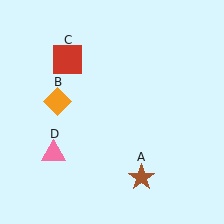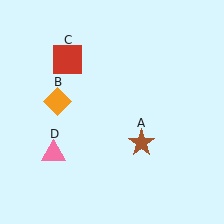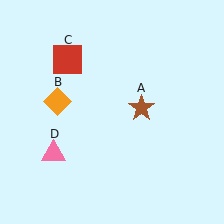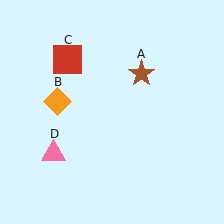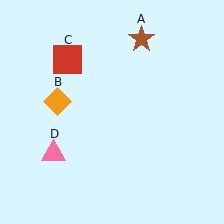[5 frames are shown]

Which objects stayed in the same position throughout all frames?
Orange diamond (object B) and red square (object C) and pink triangle (object D) remained stationary.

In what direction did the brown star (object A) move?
The brown star (object A) moved up.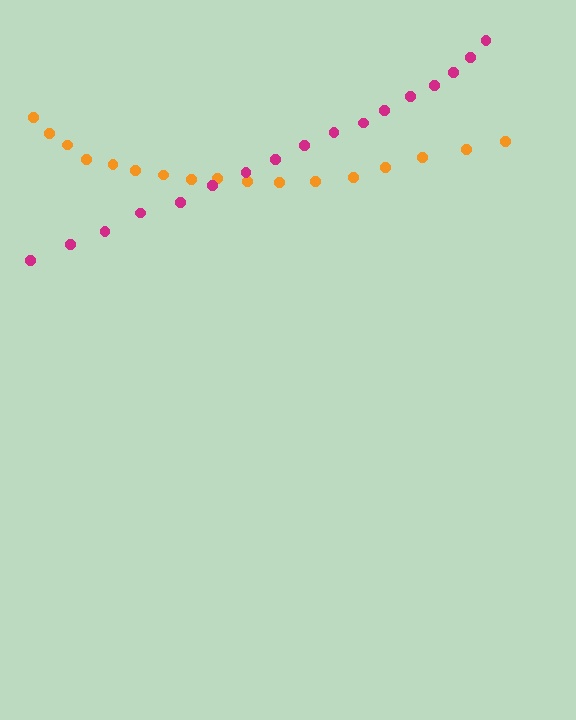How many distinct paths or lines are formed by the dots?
There are 2 distinct paths.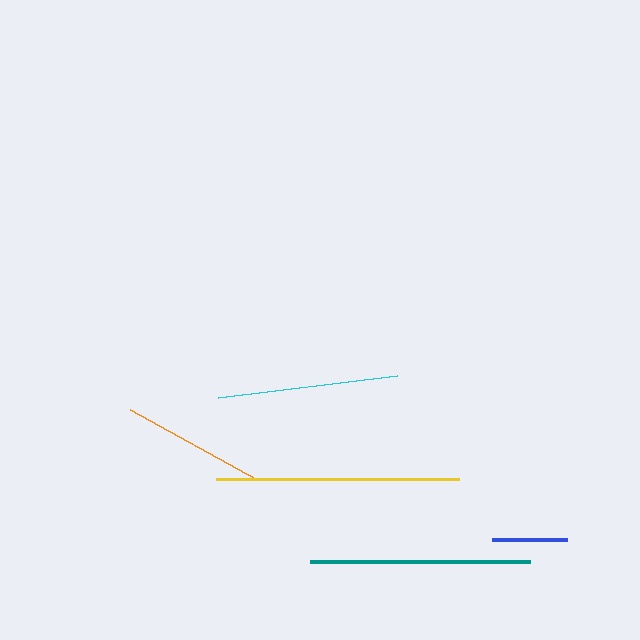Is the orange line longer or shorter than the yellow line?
The yellow line is longer than the orange line.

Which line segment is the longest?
The yellow line is the longest at approximately 244 pixels.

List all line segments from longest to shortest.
From longest to shortest: yellow, teal, cyan, orange, blue.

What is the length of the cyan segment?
The cyan segment is approximately 180 pixels long.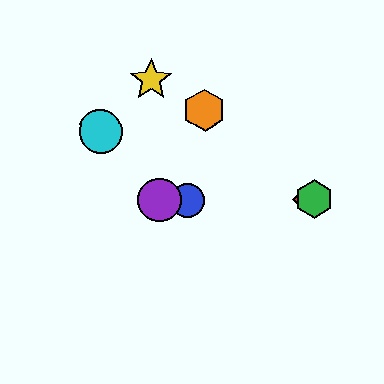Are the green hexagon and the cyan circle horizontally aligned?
No, the green hexagon is at y≈199 and the cyan circle is at y≈132.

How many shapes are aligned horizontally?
4 shapes (the red diamond, the blue circle, the green hexagon, the purple circle) are aligned horizontally.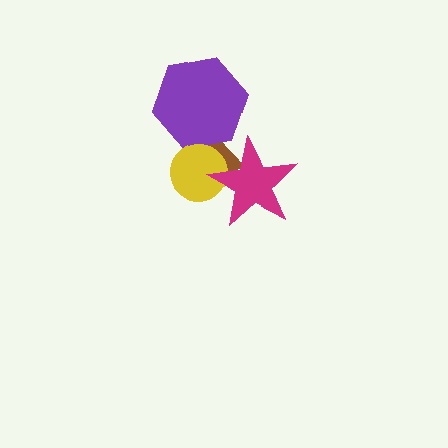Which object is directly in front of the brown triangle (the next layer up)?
The purple hexagon is directly in front of the brown triangle.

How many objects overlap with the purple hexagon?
1 object overlaps with the purple hexagon.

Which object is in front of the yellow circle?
The magenta star is in front of the yellow circle.